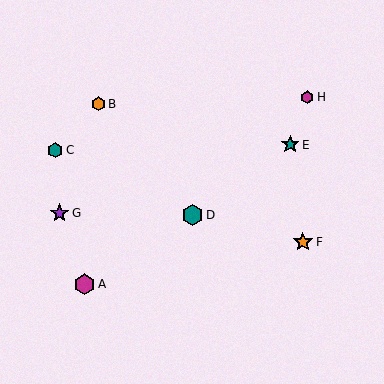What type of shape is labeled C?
Shape C is a teal hexagon.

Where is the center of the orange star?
The center of the orange star is at (303, 242).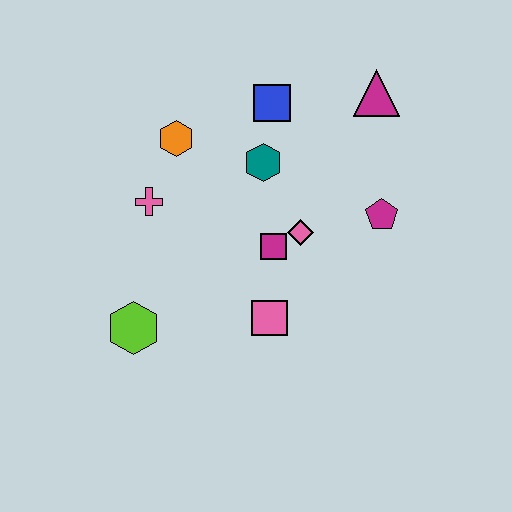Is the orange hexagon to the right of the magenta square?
No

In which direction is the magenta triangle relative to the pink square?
The magenta triangle is above the pink square.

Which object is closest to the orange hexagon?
The pink cross is closest to the orange hexagon.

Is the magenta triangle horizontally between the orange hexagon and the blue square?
No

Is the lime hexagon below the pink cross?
Yes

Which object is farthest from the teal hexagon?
The lime hexagon is farthest from the teal hexagon.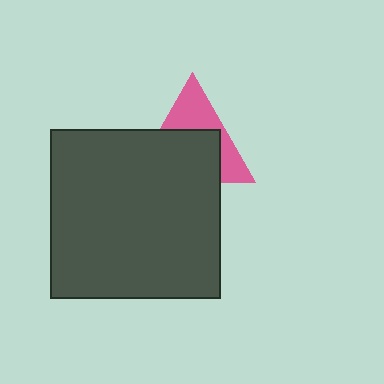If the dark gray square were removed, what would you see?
You would see the complete pink triangle.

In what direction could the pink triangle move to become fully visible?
The pink triangle could move up. That would shift it out from behind the dark gray square entirely.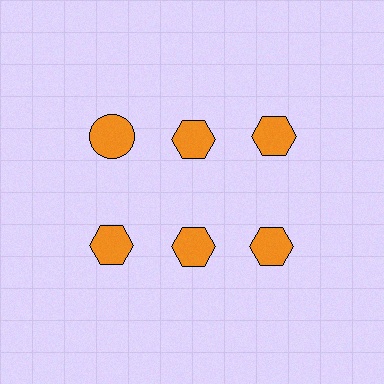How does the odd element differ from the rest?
It has a different shape: circle instead of hexagon.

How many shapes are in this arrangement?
There are 6 shapes arranged in a grid pattern.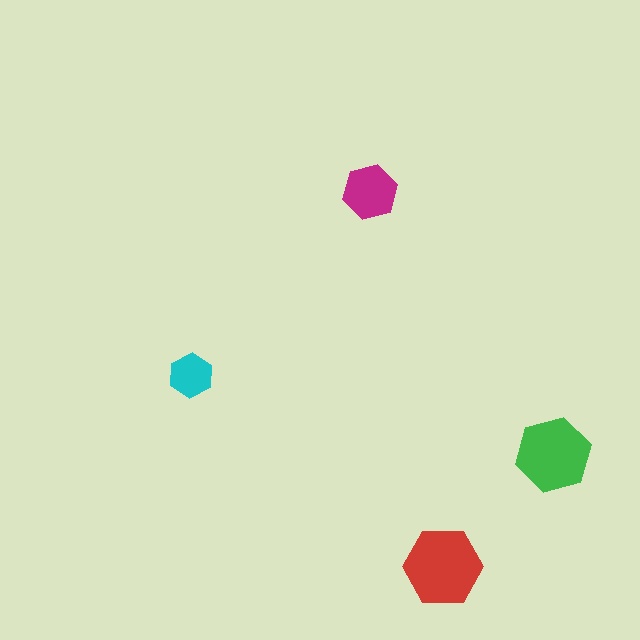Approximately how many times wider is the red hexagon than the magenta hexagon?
About 1.5 times wider.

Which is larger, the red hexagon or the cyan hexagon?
The red one.